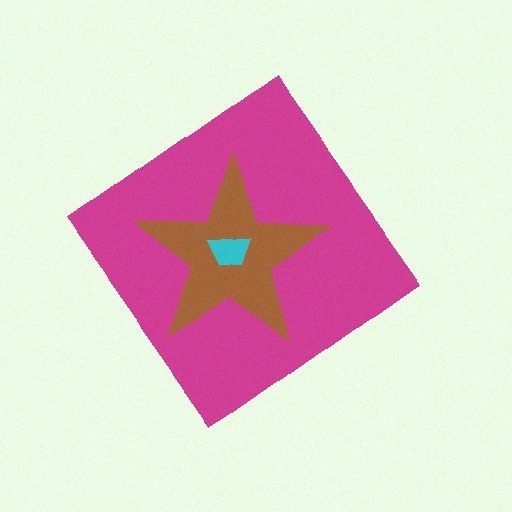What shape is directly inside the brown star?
The cyan trapezoid.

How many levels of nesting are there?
3.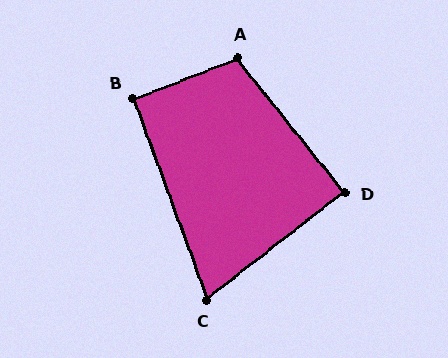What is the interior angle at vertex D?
Approximately 89 degrees (approximately right).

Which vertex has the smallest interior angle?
C, at approximately 73 degrees.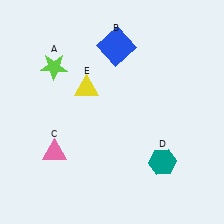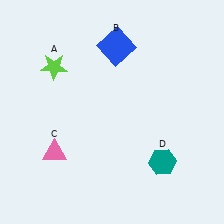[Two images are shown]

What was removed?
The yellow triangle (E) was removed in Image 2.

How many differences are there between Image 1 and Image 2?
There is 1 difference between the two images.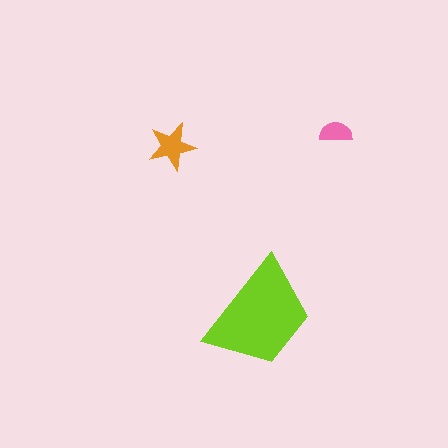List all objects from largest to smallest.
The lime trapezoid, the orange star, the pink semicircle.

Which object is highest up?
The pink semicircle is topmost.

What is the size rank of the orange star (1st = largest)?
2nd.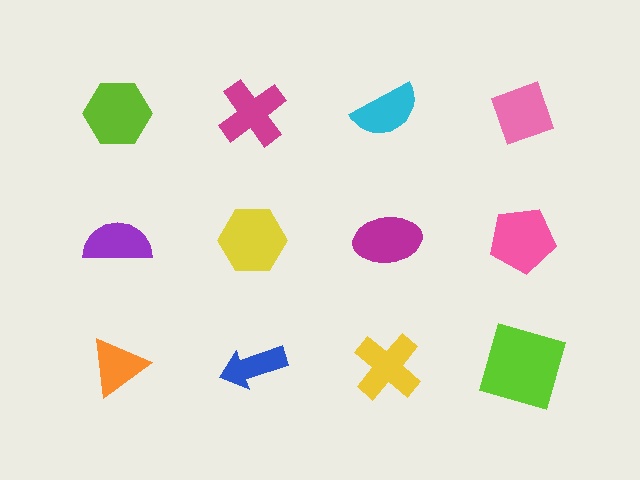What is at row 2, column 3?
A magenta ellipse.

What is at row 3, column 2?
A blue arrow.